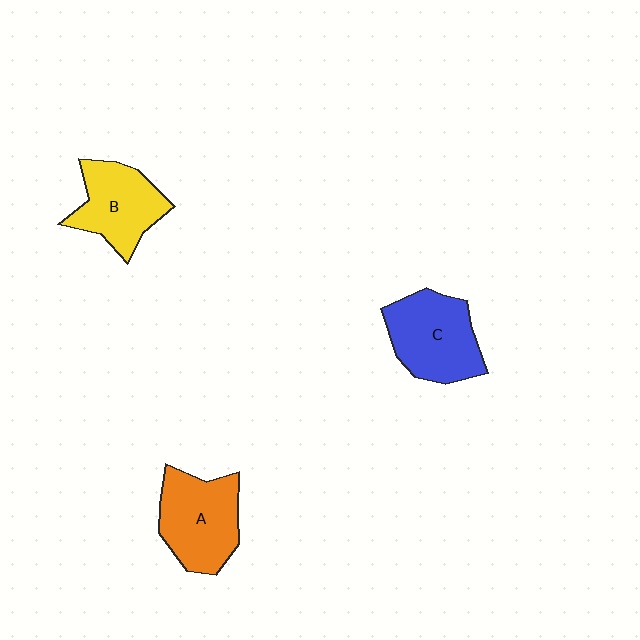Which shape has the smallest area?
Shape B (yellow).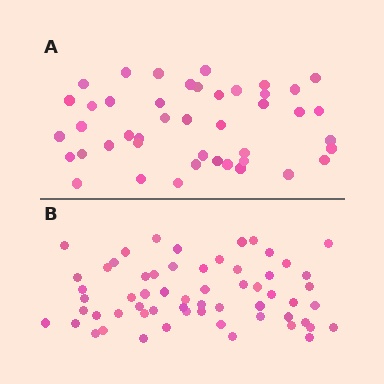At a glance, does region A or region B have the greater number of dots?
Region B (the bottom region) has more dots.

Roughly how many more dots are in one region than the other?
Region B has approximately 15 more dots than region A.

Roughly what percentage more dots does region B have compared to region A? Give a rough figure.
About 35% more.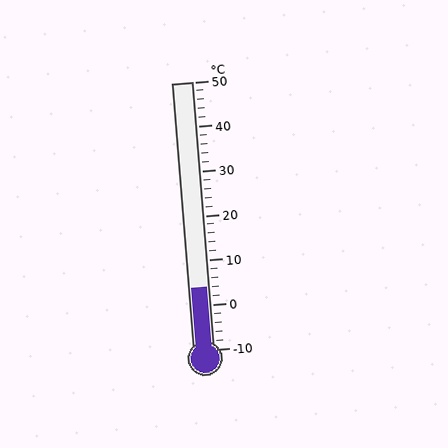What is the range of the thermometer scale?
The thermometer scale ranges from -10°C to 50°C.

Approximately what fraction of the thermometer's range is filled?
The thermometer is filled to approximately 25% of its range.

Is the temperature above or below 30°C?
The temperature is below 30°C.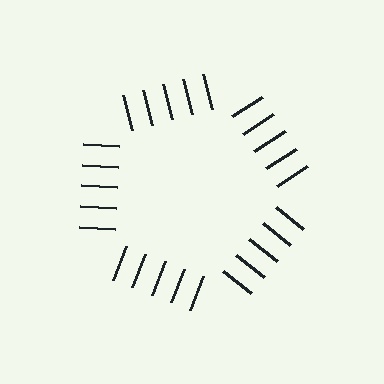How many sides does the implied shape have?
5 sides — the line-ends trace a pentagon.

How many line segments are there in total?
25 — 5 along each of the 5 edges.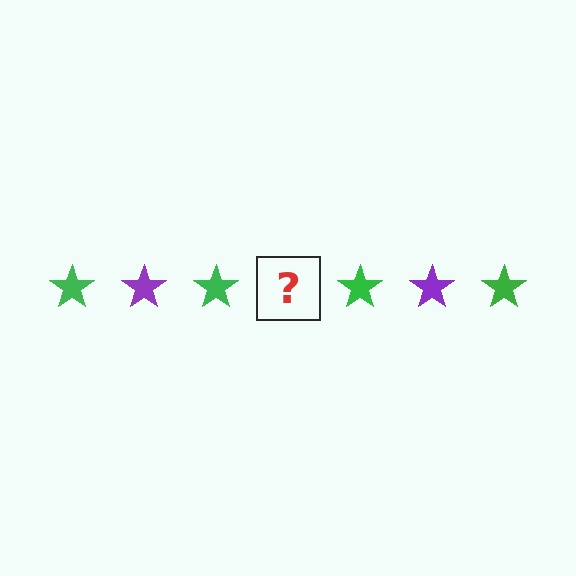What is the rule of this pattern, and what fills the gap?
The rule is that the pattern cycles through green, purple stars. The gap should be filled with a purple star.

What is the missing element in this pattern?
The missing element is a purple star.